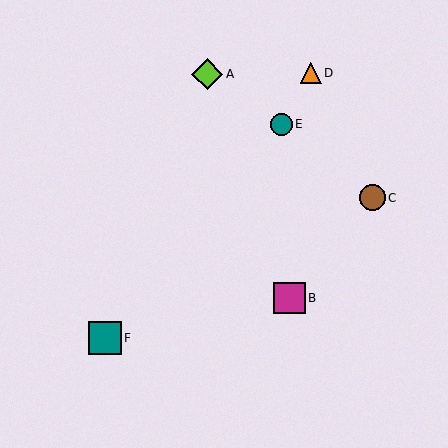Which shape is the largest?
The teal square (labeled F) is the largest.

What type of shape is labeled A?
Shape A is a lime diamond.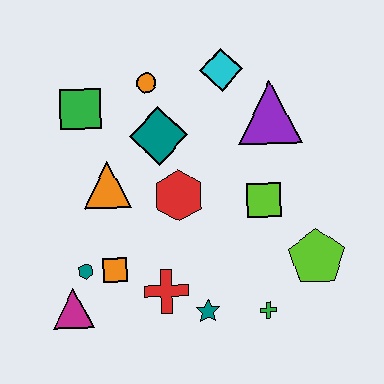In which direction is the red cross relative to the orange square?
The red cross is to the right of the orange square.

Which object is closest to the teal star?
The red cross is closest to the teal star.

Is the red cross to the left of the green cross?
Yes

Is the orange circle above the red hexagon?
Yes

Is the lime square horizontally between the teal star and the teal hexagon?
No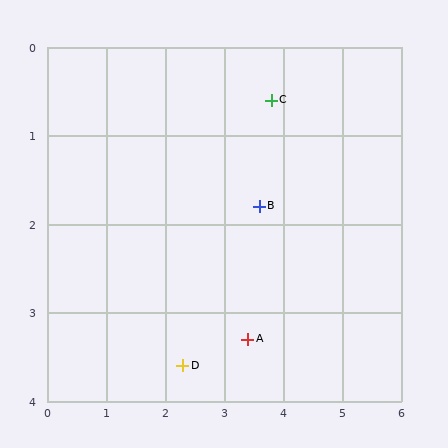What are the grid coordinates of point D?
Point D is at approximately (2.3, 3.6).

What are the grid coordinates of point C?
Point C is at approximately (3.8, 0.6).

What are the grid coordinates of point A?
Point A is at approximately (3.4, 3.3).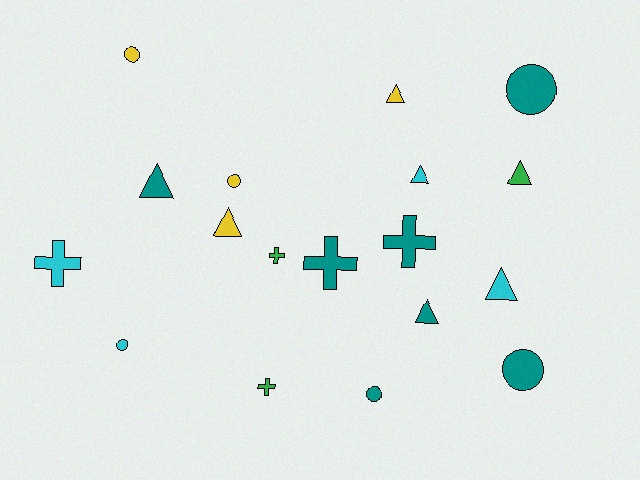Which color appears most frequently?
Teal, with 7 objects.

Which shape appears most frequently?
Triangle, with 7 objects.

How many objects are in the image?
There are 18 objects.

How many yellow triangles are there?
There are 2 yellow triangles.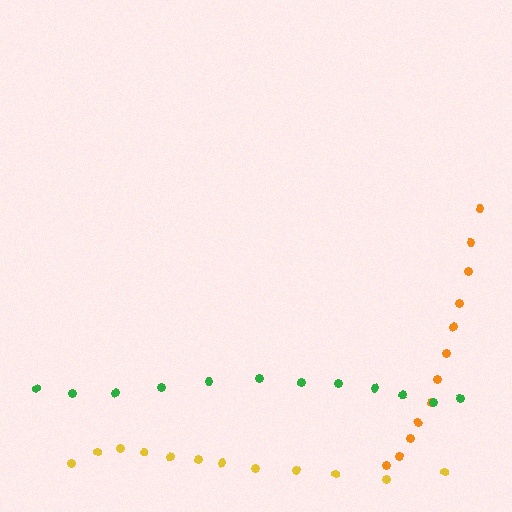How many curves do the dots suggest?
There are 3 distinct paths.